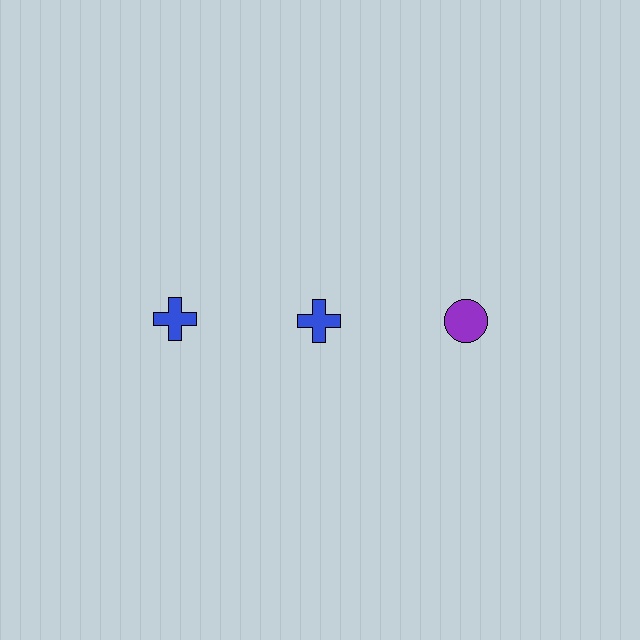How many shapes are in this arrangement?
There are 3 shapes arranged in a grid pattern.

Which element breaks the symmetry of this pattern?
The purple circle in the top row, center column breaks the symmetry. All other shapes are blue crosses.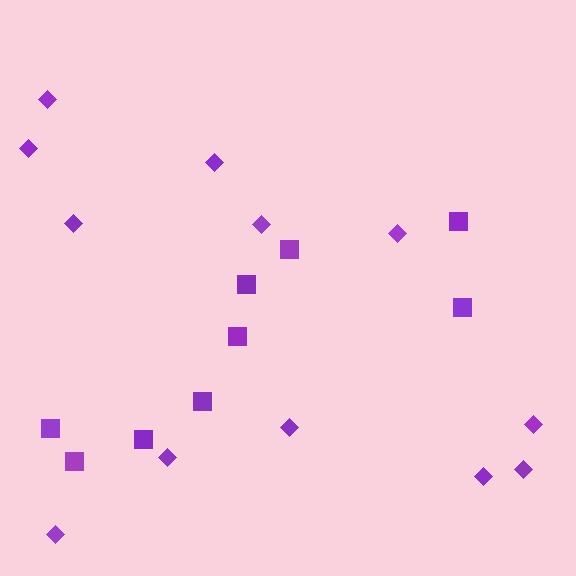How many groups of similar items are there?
There are 2 groups: one group of diamonds (12) and one group of squares (9).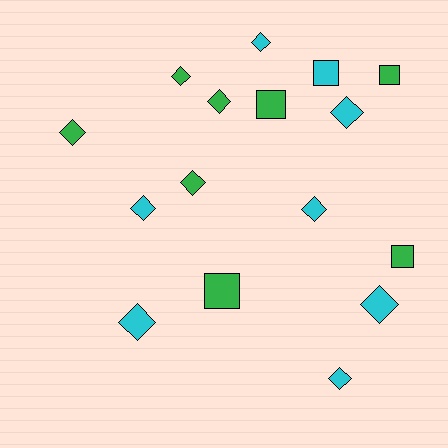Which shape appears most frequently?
Diamond, with 11 objects.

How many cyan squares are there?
There is 1 cyan square.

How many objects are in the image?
There are 16 objects.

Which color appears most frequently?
Cyan, with 8 objects.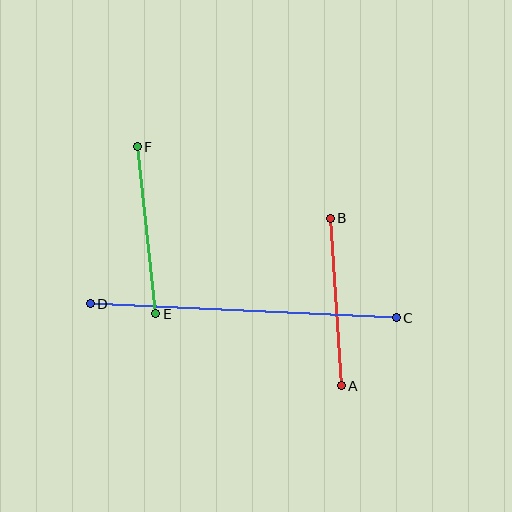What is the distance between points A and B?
The distance is approximately 168 pixels.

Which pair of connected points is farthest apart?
Points C and D are farthest apart.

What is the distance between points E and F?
The distance is approximately 168 pixels.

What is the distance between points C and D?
The distance is approximately 306 pixels.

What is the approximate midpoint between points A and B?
The midpoint is at approximately (336, 302) pixels.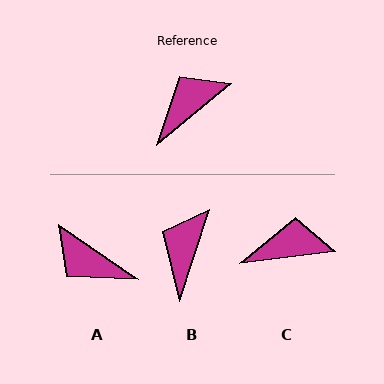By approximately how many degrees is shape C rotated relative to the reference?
Approximately 33 degrees clockwise.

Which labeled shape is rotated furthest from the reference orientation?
A, about 105 degrees away.